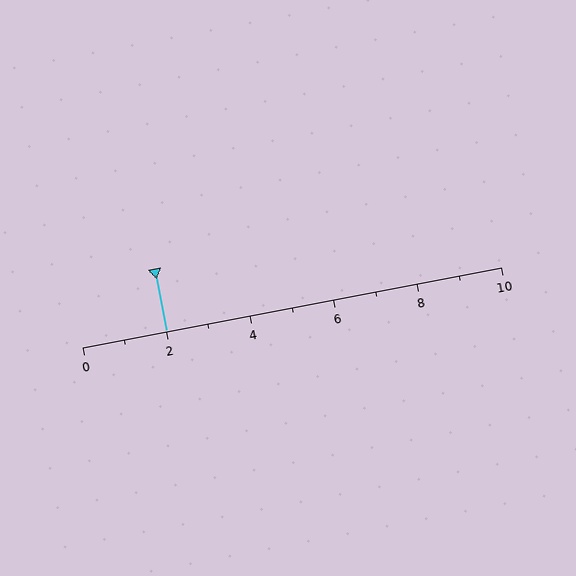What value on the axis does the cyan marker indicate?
The marker indicates approximately 2.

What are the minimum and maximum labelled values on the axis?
The axis runs from 0 to 10.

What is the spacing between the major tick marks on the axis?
The major ticks are spaced 2 apart.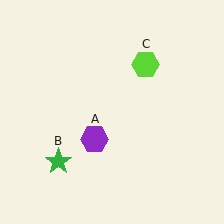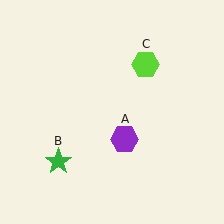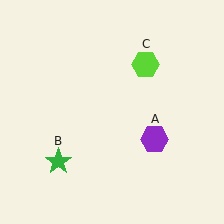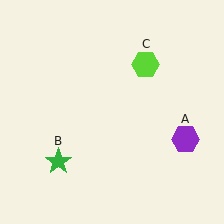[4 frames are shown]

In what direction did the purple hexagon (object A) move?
The purple hexagon (object A) moved right.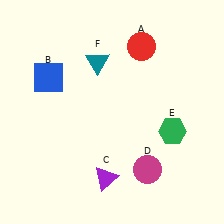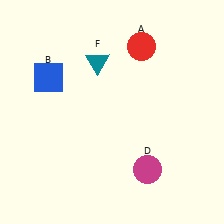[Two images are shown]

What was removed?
The purple triangle (C), the green hexagon (E) were removed in Image 2.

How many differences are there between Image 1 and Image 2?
There are 2 differences between the two images.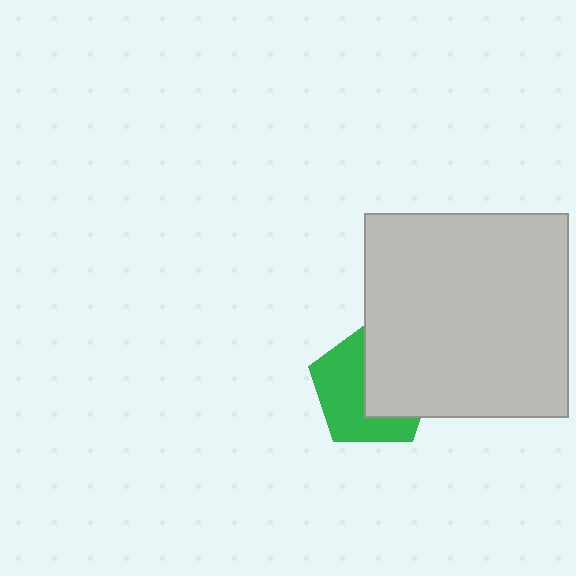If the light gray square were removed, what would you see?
You would see the complete green pentagon.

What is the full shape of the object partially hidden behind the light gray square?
The partially hidden object is a green pentagon.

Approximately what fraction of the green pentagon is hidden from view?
Roughly 49% of the green pentagon is hidden behind the light gray square.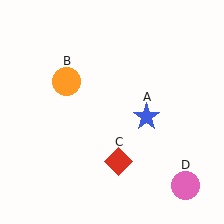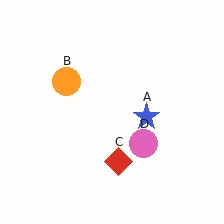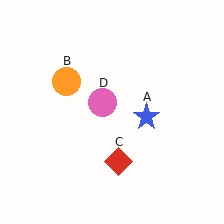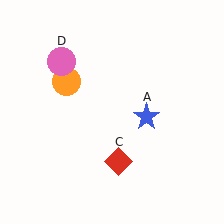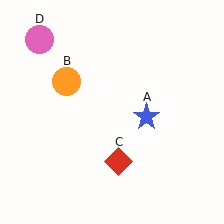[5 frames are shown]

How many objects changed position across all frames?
1 object changed position: pink circle (object D).